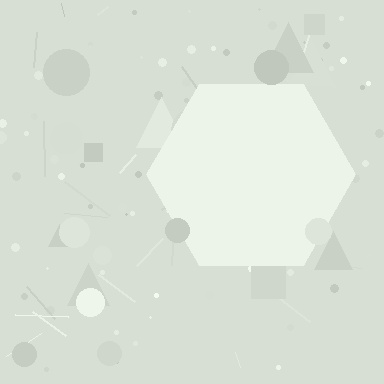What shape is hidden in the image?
A hexagon is hidden in the image.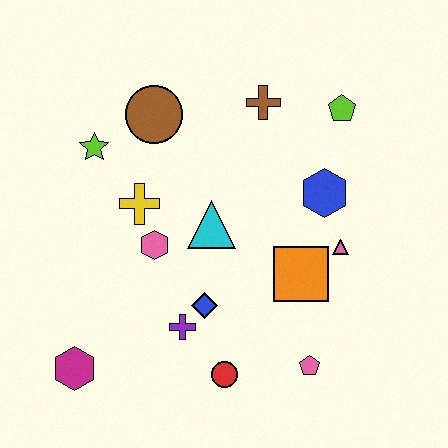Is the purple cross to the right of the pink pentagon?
No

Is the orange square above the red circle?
Yes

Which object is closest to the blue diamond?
The purple cross is closest to the blue diamond.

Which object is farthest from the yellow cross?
The pink pentagon is farthest from the yellow cross.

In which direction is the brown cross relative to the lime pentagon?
The brown cross is to the left of the lime pentagon.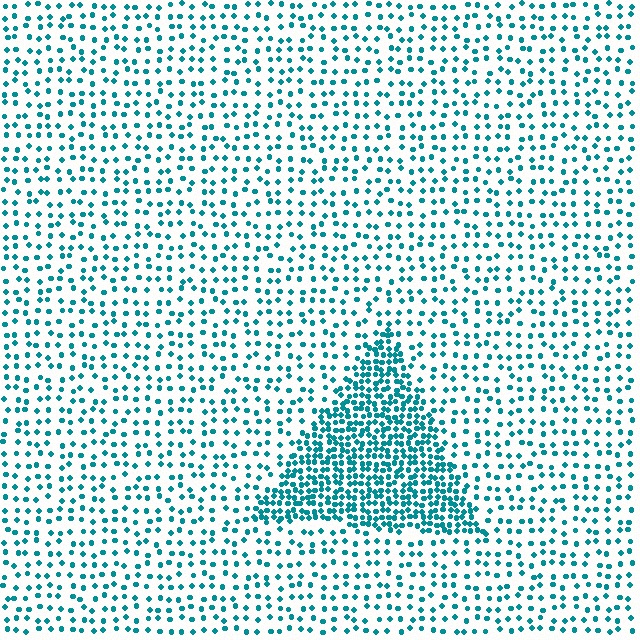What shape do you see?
I see a triangle.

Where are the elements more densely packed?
The elements are more densely packed inside the triangle boundary.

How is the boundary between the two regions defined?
The boundary is defined by a change in element density (approximately 2.6x ratio). All elements are the same color, size, and shape.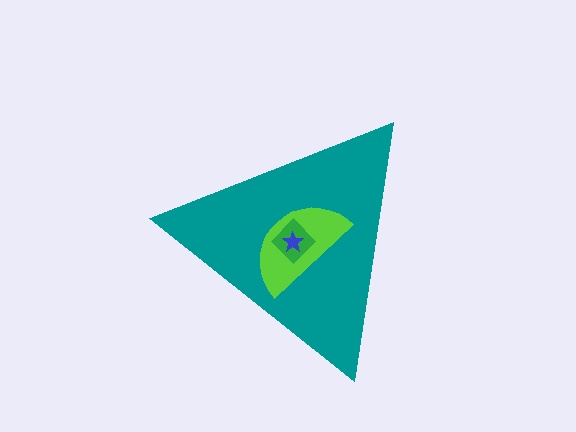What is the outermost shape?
The teal triangle.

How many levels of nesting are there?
4.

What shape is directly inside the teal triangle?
The lime semicircle.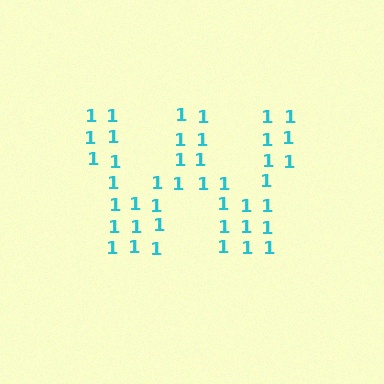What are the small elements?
The small elements are digit 1's.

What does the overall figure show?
The overall figure shows the letter W.